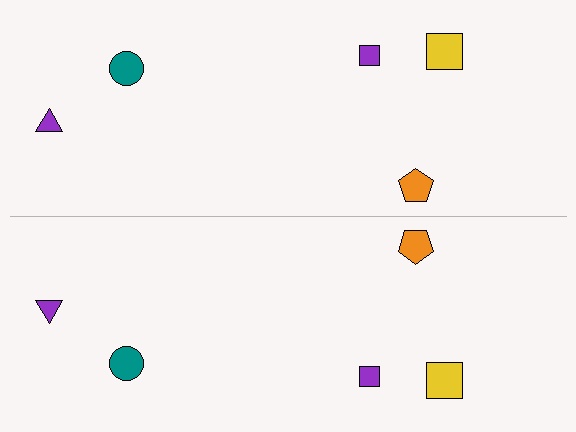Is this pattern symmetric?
Yes, this pattern has bilateral (reflection) symmetry.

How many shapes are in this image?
There are 10 shapes in this image.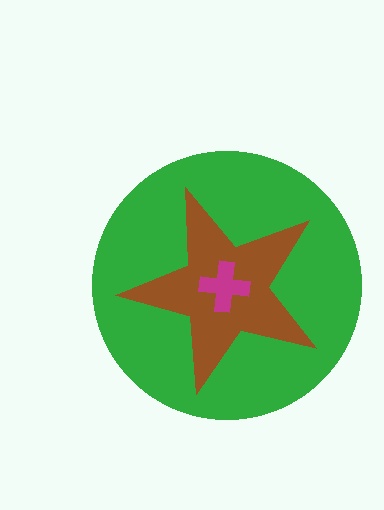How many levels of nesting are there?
3.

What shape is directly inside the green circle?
The brown star.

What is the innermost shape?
The magenta cross.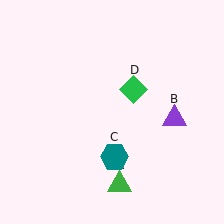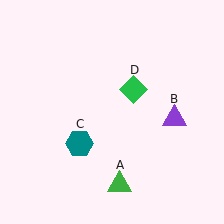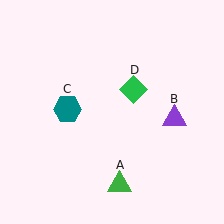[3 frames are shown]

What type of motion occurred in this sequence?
The teal hexagon (object C) rotated clockwise around the center of the scene.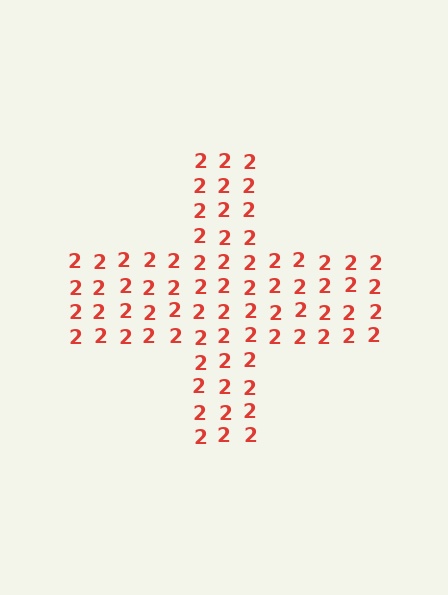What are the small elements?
The small elements are digit 2's.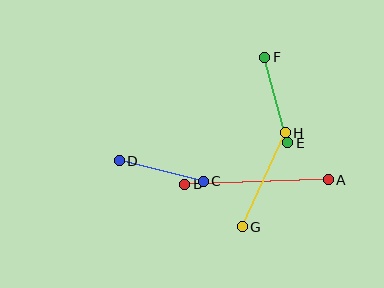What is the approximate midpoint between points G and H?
The midpoint is at approximately (264, 180) pixels.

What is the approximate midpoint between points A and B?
The midpoint is at approximately (257, 182) pixels.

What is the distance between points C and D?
The distance is approximately 86 pixels.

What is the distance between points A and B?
The distance is approximately 143 pixels.